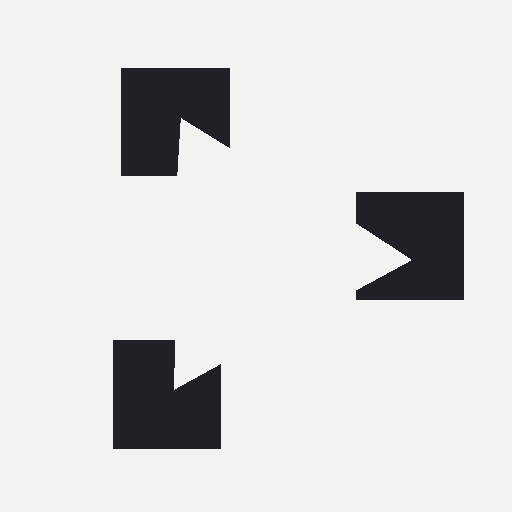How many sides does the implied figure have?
3 sides.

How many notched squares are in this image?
There are 3 — one at each vertex of the illusory triangle.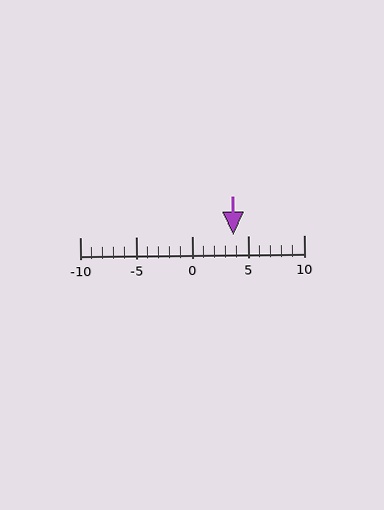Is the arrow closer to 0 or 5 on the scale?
The arrow is closer to 5.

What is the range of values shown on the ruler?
The ruler shows values from -10 to 10.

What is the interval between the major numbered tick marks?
The major tick marks are spaced 5 units apart.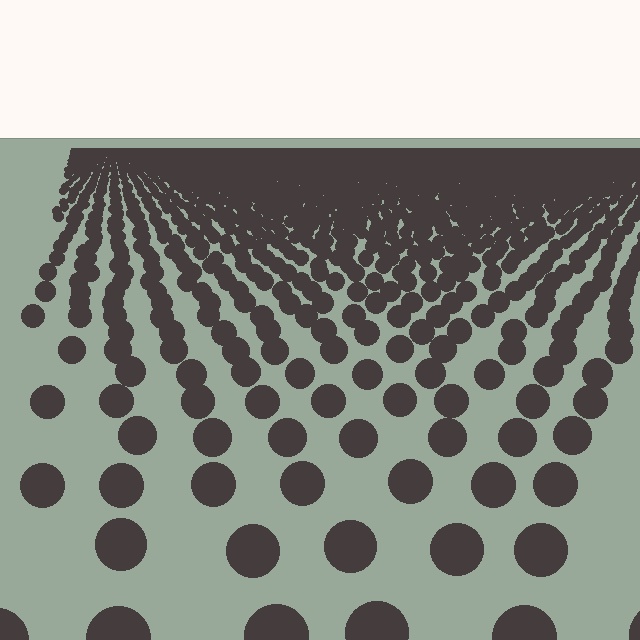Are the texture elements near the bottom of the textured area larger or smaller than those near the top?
Larger. Near the bottom, elements are closer to the viewer and appear at a bigger on-screen size.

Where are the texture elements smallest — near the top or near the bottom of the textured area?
Near the top.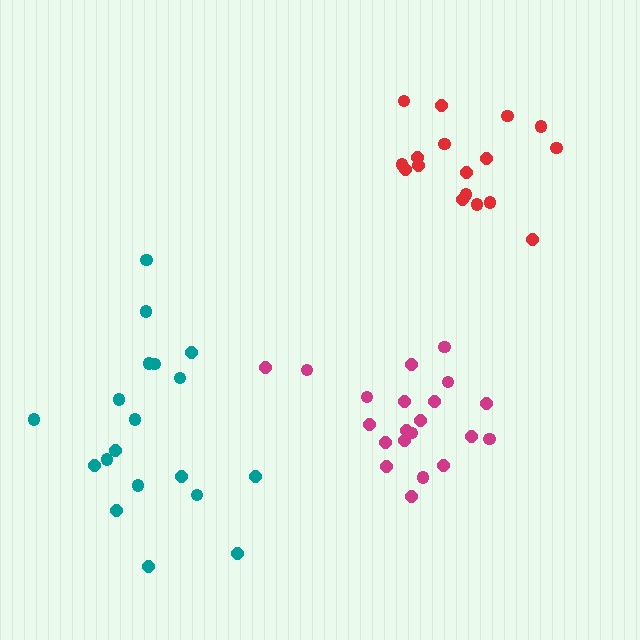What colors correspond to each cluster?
The clusters are colored: magenta, red, teal.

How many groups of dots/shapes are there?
There are 3 groups.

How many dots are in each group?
Group 1: 21 dots, Group 2: 17 dots, Group 3: 19 dots (57 total).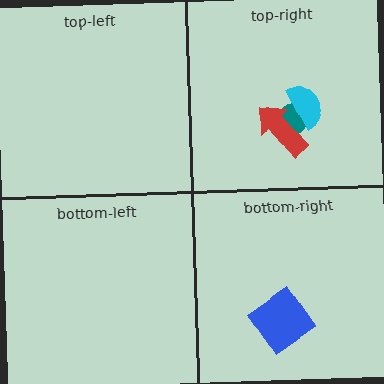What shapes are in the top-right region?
The teal ellipse, the cyan semicircle, the red arrow.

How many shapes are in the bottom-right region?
1.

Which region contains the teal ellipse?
The top-right region.